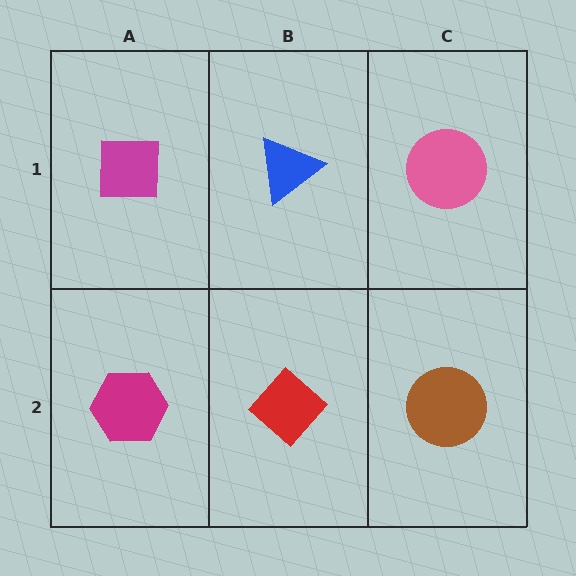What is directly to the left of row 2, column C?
A red diamond.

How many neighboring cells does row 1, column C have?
2.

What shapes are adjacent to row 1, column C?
A brown circle (row 2, column C), a blue triangle (row 1, column B).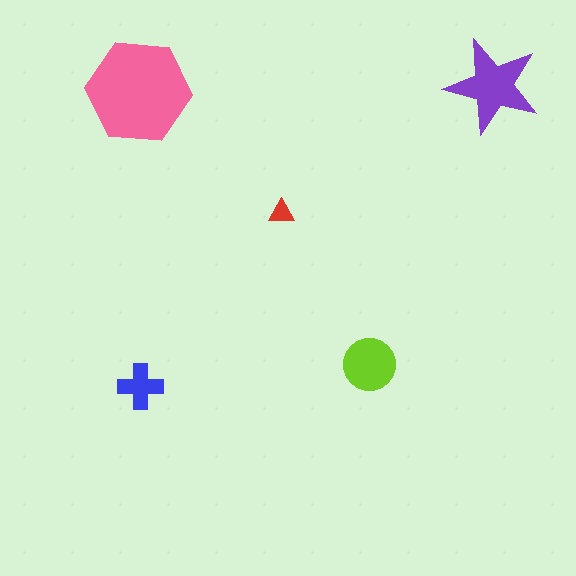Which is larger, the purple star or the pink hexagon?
The pink hexagon.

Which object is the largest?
The pink hexagon.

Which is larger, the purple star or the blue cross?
The purple star.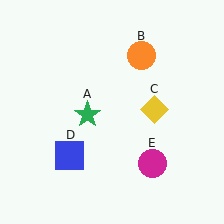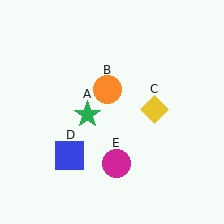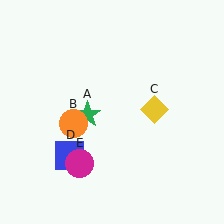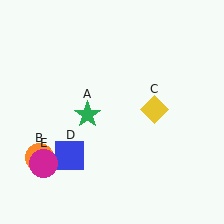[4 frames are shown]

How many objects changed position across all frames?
2 objects changed position: orange circle (object B), magenta circle (object E).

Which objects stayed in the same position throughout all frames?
Green star (object A) and yellow diamond (object C) and blue square (object D) remained stationary.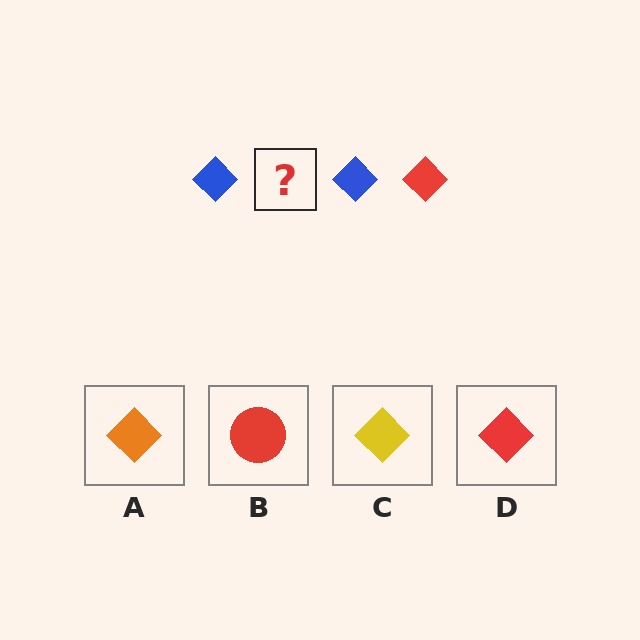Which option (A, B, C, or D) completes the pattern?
D.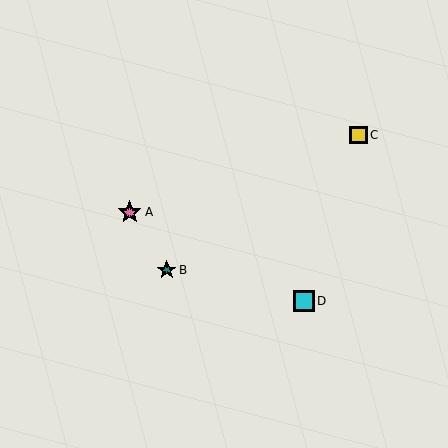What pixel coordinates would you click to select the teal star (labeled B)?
Click at (167, 270) to select the teal star B.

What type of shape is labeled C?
Shape C is a yellow square.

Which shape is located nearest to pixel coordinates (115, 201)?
The pink star (labeled A) at (130, 212) is nearest to that location.